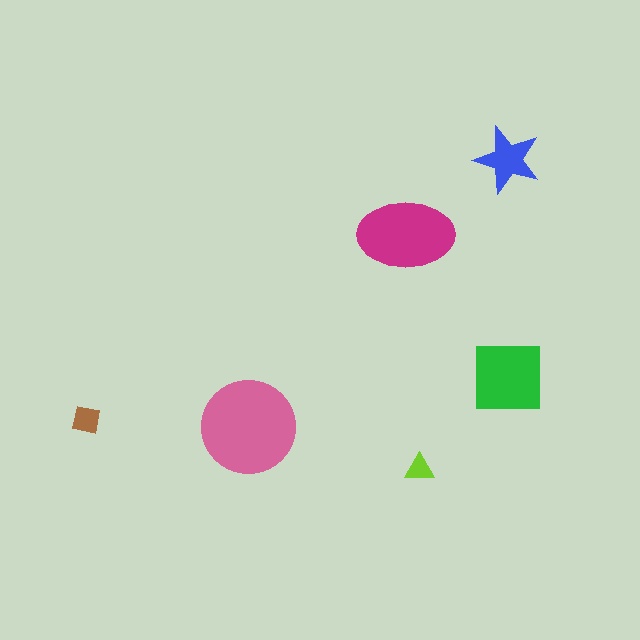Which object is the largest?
The pink circle.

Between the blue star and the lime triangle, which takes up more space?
The blue star.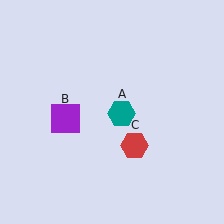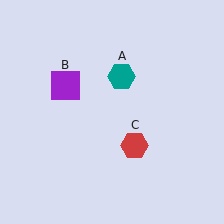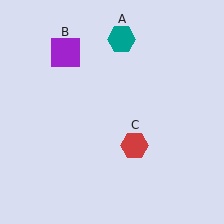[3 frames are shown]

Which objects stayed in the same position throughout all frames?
Red hexagon (object C) remained stationary.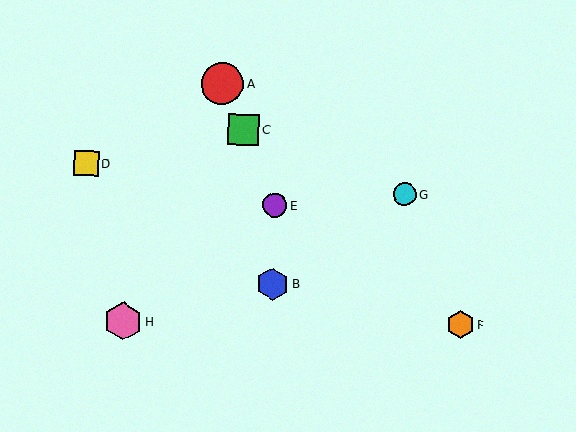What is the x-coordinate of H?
Object H is at x≈123.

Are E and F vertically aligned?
No, E is at x≈275 and F is at x≈460.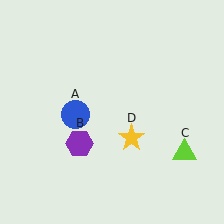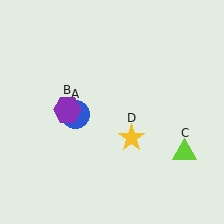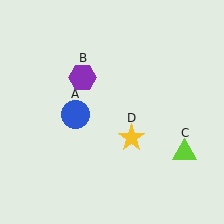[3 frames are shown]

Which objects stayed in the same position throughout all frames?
Blue circle (object A) and lime triangle (object C) and yellow star (object D) remained stationary.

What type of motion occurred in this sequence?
The purple hexagon (object B) rotated clockwise around the center of the scene.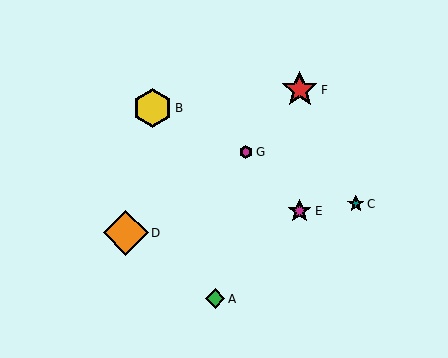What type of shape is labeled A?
Shape A is a green diamond.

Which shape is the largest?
The orange diamond (labeled D) is the largest.